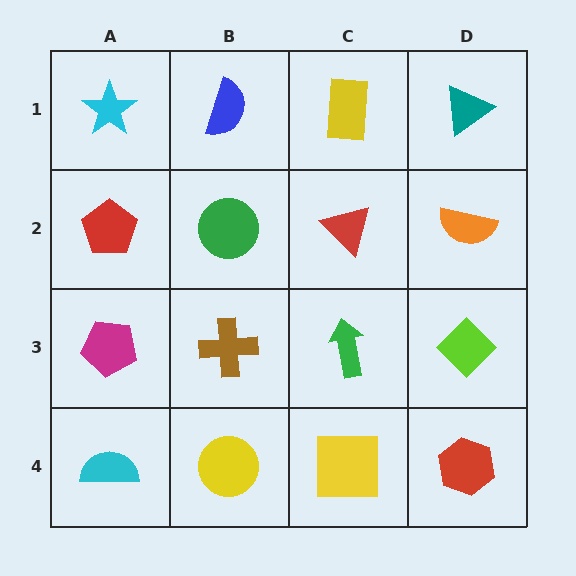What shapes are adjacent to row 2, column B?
A blue semicircle (row 1, column B), a brown cross (row 3, column B), a red pentagon (row 2, column A), a red triangle (row 2, column C).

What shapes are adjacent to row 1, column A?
A red pentagon (row 2, column A), a blue semicircle (row 1, column B).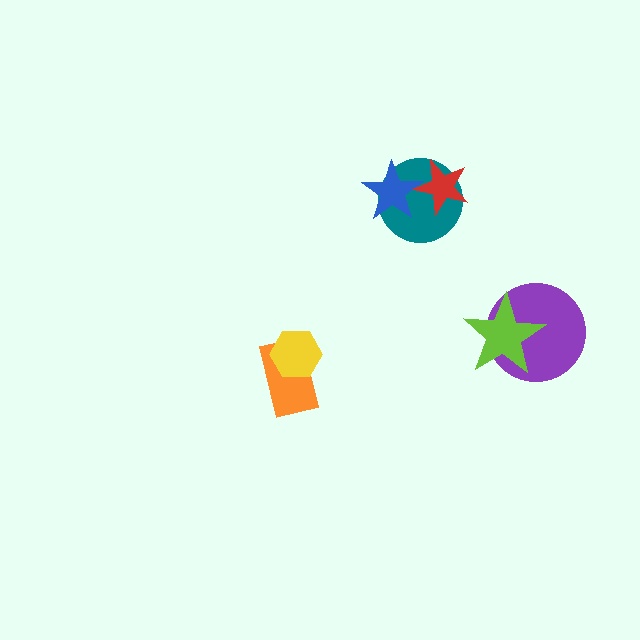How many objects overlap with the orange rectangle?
1 object overlaps with the orange rectangle.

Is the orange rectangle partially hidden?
Yes, it is partially covered by another shape.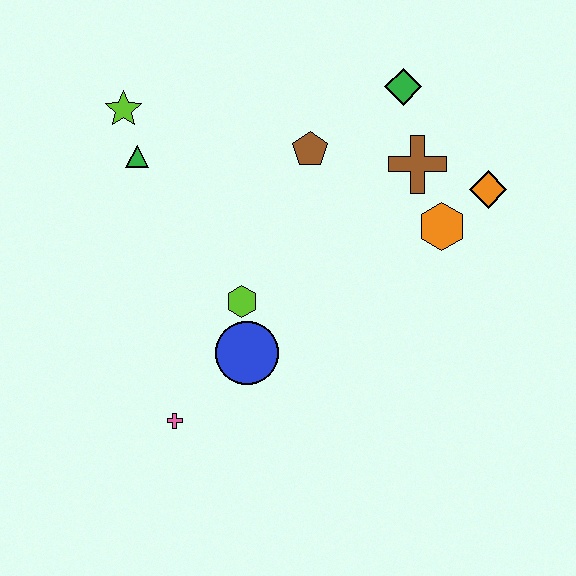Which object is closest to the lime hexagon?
The blue circle is closest to the lime hexagon.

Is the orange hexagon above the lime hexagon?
Yes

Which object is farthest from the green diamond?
The pink cross is farthest from the green diamond.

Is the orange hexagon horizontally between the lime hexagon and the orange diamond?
Yes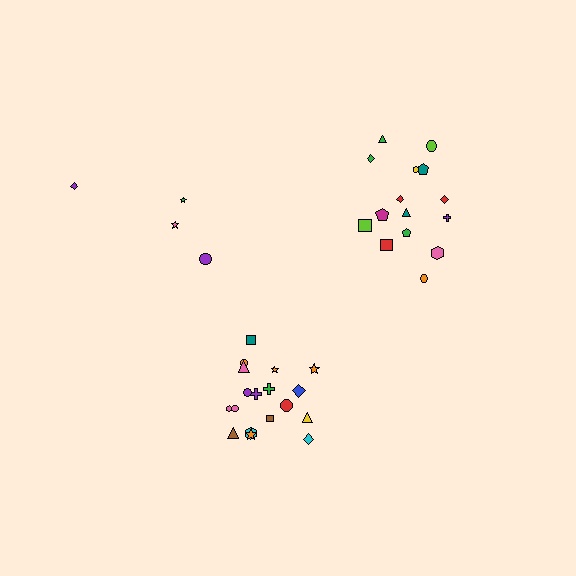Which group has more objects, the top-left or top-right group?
The top-right group.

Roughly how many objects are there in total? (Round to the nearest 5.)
Roughly 35 objects in total.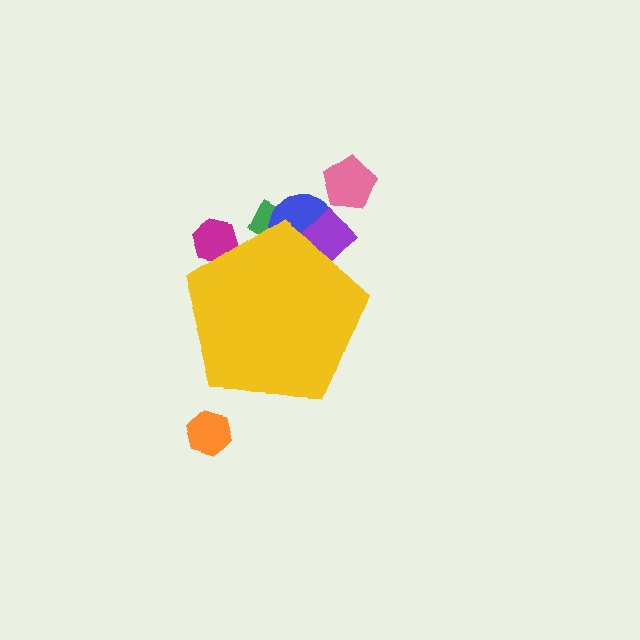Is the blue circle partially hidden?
Yes, the blue circle is partially hidden behind the yellow pentagon.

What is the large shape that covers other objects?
A yellow pentagon.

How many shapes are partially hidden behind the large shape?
4 shapes are partially hidden.